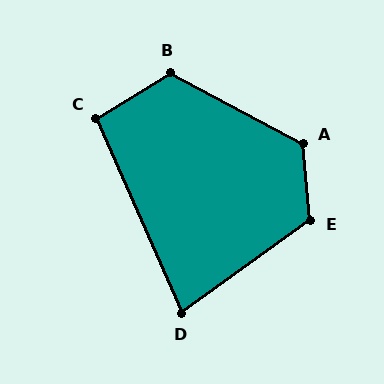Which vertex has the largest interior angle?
A, at approximately 123 degrees.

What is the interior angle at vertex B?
Approximately 120 degrees (obtuse).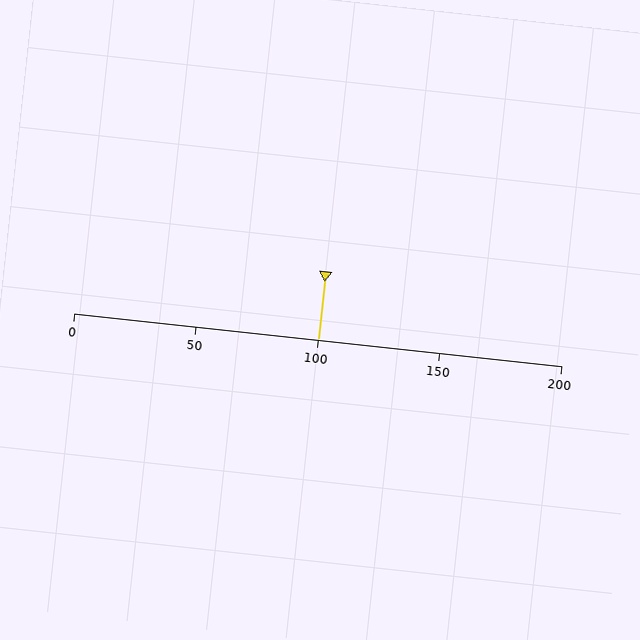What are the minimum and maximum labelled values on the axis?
The axis runs from 0 to 200.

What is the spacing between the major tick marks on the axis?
The major ticks are spaced 50 apart.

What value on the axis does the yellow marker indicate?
The marker indicates approximately 100.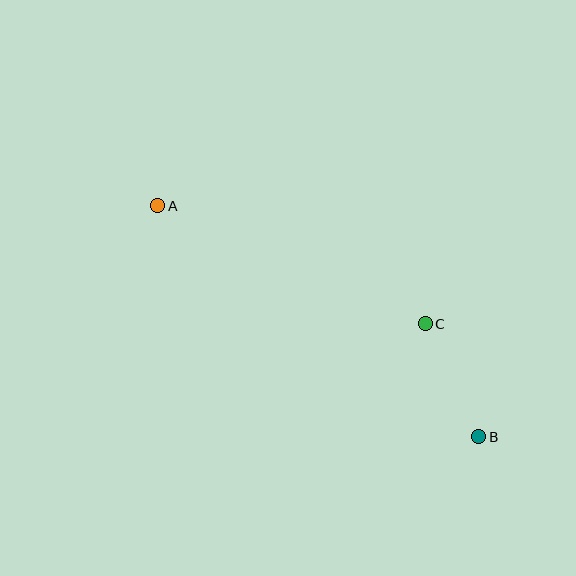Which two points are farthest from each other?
Points A and B are farthest from each other.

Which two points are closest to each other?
Points B and C are closest to each other.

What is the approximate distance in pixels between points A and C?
The distance between A and C is approximately 293 pixels.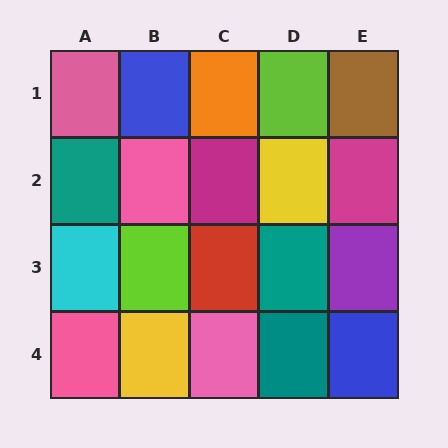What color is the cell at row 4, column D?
Teal.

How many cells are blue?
2 cells are blue.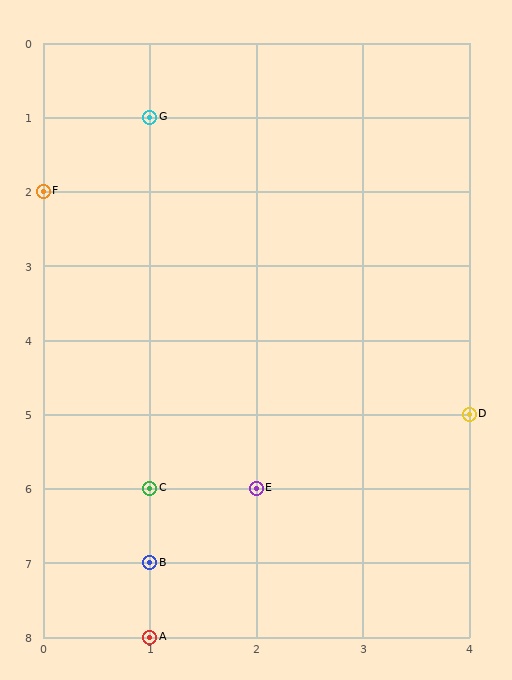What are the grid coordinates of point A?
Point A is at grid coordinates (1, 8).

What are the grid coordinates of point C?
Point C is at grid coordinates (1, 6).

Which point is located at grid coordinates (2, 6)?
Point E is at (2, 6).